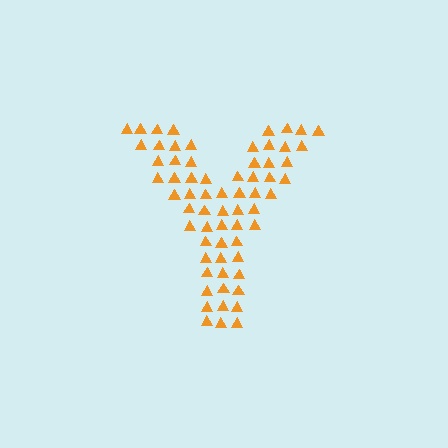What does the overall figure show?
The overall figure shows the letter Y.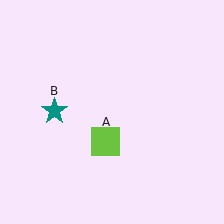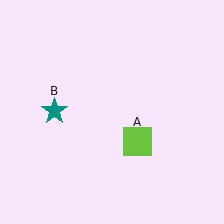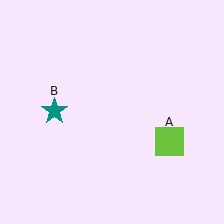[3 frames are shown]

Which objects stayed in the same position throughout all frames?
Teal star (object B) remained stationary.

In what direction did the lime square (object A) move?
The lime square (object A) moved right.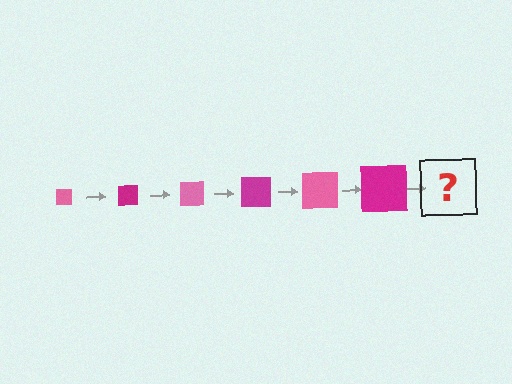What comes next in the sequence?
The next element should be a pink square, larger than the previous one.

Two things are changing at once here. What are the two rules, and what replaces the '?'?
The two rules are that the square grows larger each step and the color cycles through pink and magenta. The '?' should be a pink square, larger than the previous one.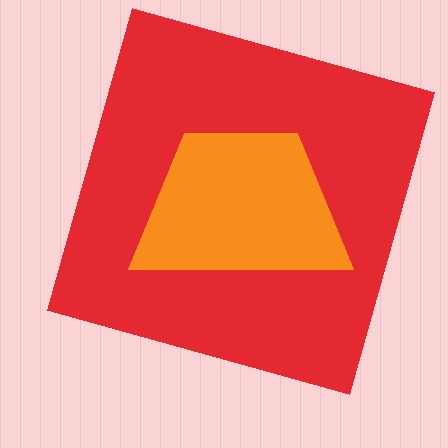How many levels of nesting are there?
2.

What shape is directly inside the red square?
The orange trapezoid.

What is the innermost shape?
The orange trapezoid.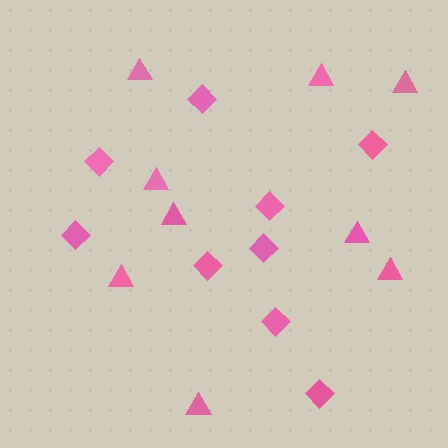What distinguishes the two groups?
There are 2 groups: one group of triangles (9) and one group of diamonds (9).